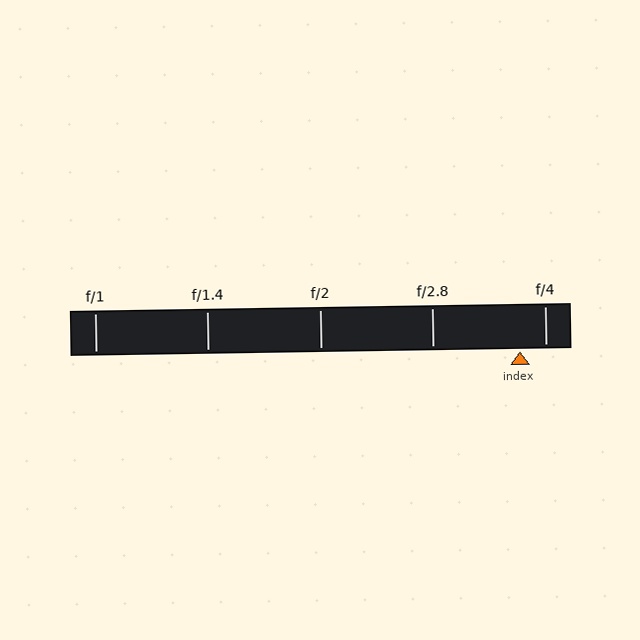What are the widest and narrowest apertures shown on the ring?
The widest aperture shown is f/1 and the narrowest is f/4.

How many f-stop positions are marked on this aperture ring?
There are 5 f-stop positions marked.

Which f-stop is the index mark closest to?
The index mark is closest to f/4.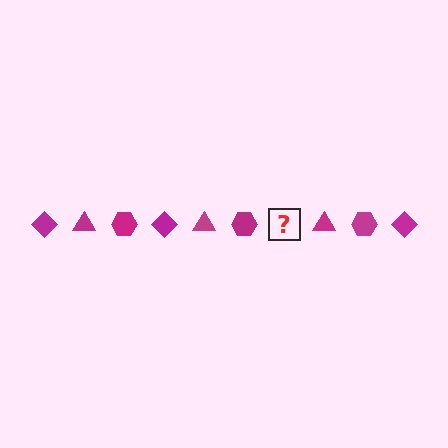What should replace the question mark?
The question mark should be replaced with a magenta diamond.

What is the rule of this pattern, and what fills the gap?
The rule is that the pattern cycles through diamond, triangle, hexagon shapes in magenta. The gap should be filled with a magenta diamond.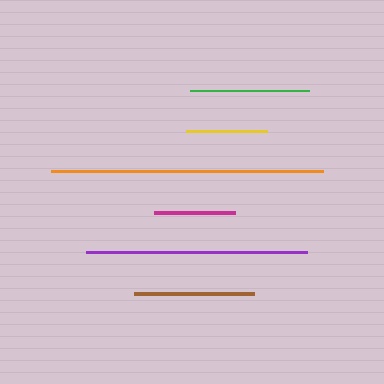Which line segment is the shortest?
The yellow line is the shortest at approximately 80 pixels.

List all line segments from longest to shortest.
From longest to shortest: orange, purple, brown, green, magenta, yellow.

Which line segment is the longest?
The orange line is the longest at approximately 272 pixels.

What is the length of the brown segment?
The brown segment is approximately 120 pixels long.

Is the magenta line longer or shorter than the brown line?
The brown line is longer than the magenta line.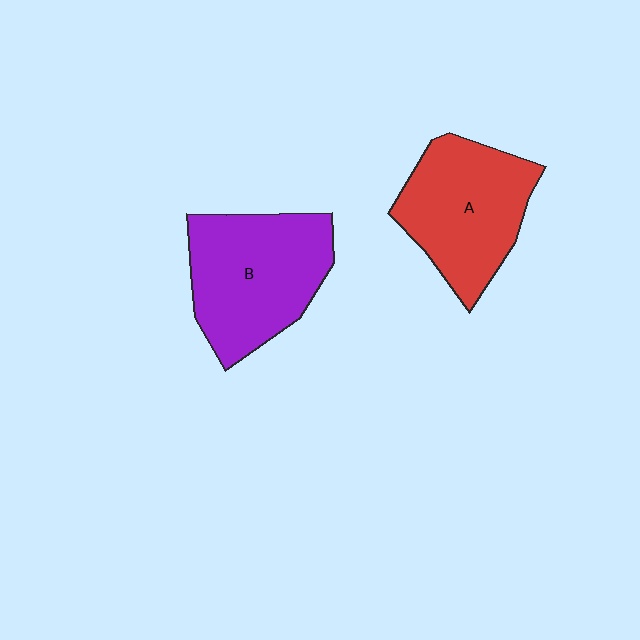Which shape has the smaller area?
Shape A (red).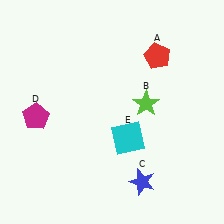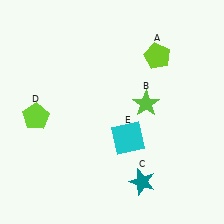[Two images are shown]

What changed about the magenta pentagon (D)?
In Image 1, D is magenta. In Image 2, it changed to lime.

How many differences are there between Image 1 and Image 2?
There are 3 differences between the two images.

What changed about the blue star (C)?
In Image 1, C is blue. In Image 2, it changed to teal.